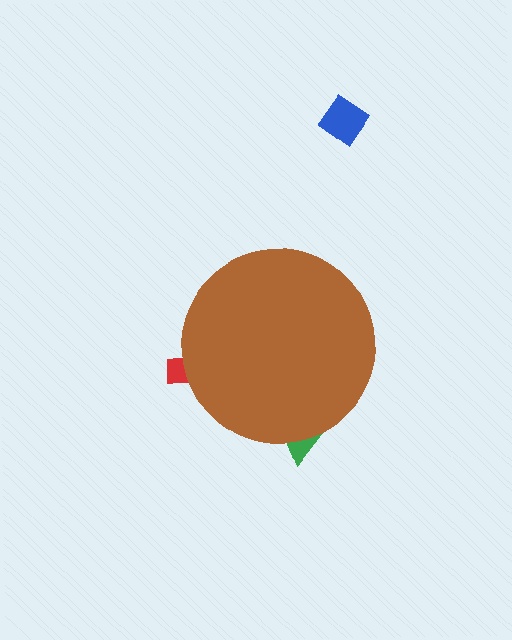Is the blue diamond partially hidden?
No, the blue diamond is fully visible.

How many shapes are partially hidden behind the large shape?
2 shapes are partially hidden.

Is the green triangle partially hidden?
Yes, the green triangle is partially hidden behind the brown circle.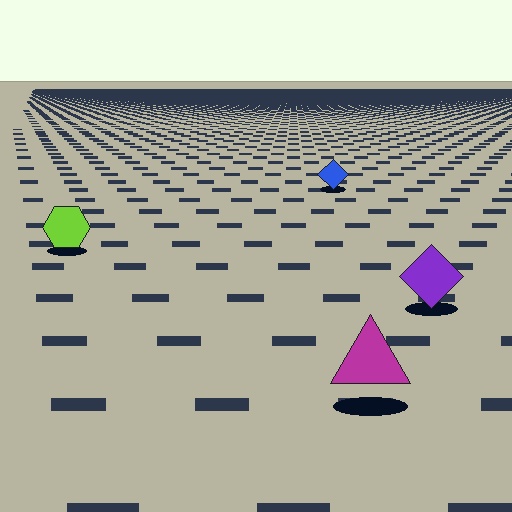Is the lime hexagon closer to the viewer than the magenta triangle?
No. The magenta triangle is closer — you can tell from the texture gradient: the ground texture is coarser near it.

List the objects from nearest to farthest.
From nearest to farthest: the magenta triangle, the purple diamond, the lime hexagon, the blue diamond.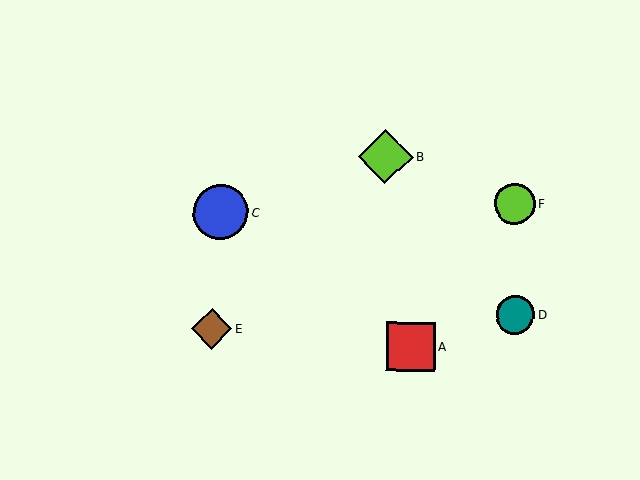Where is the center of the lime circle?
The center of the lime circle is at (514, 204).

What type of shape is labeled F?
Shape F is a lime circle.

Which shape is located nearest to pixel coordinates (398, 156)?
The lime diamond (labeled B) at (385, 157) is nearest to that location.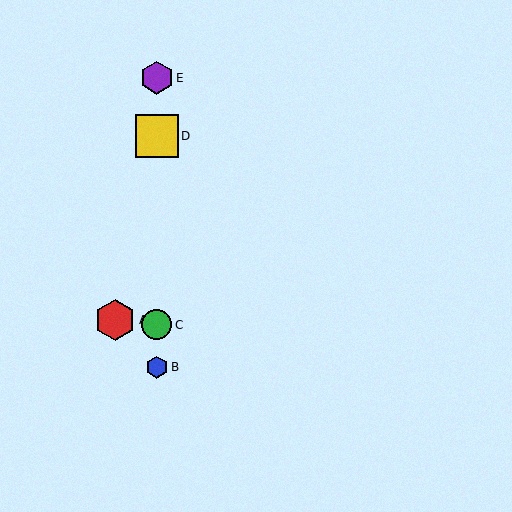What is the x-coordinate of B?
Object B is at x≈157.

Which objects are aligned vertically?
Objects B, C, D, E are aligned vertically.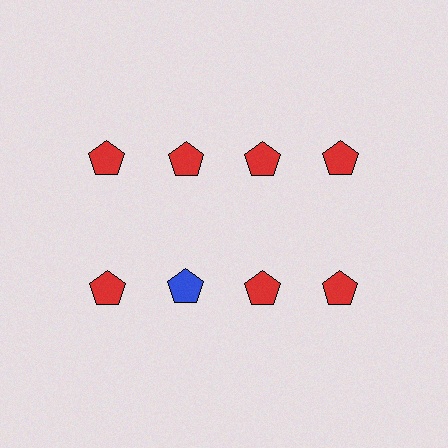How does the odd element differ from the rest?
It has a different color: blue instead of red.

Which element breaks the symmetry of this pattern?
The blue pentagon in the second row, second from left column breaks the symmetry. All other shapes are red pentagons.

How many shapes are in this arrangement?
There are 8 shapes arranged in a grid pattern.